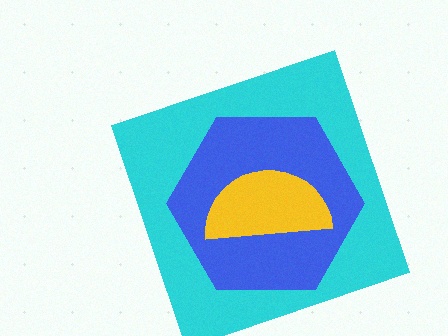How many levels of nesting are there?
3.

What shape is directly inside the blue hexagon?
The yellow semicircle.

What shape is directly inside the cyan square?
The blue hexagon.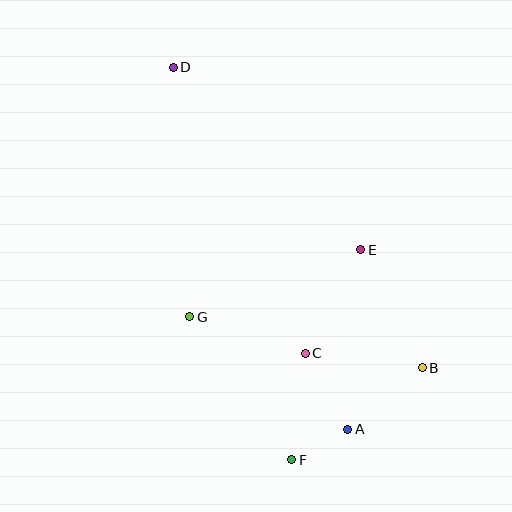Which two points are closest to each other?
Points A and F are closest to each other.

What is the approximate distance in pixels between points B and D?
The distance between B and D is approximately 390 pixels.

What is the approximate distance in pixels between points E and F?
The distance between E and F is approximately 221 pixels.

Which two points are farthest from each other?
Points D and F are farthest from each other.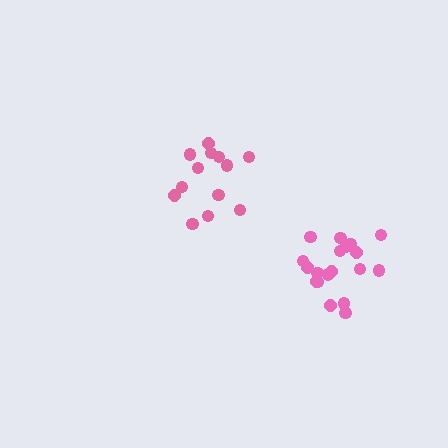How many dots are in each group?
Group 1: 13 dots, Group 2: 19 dots (32 total).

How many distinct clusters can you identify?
There are 2 distinct clusters.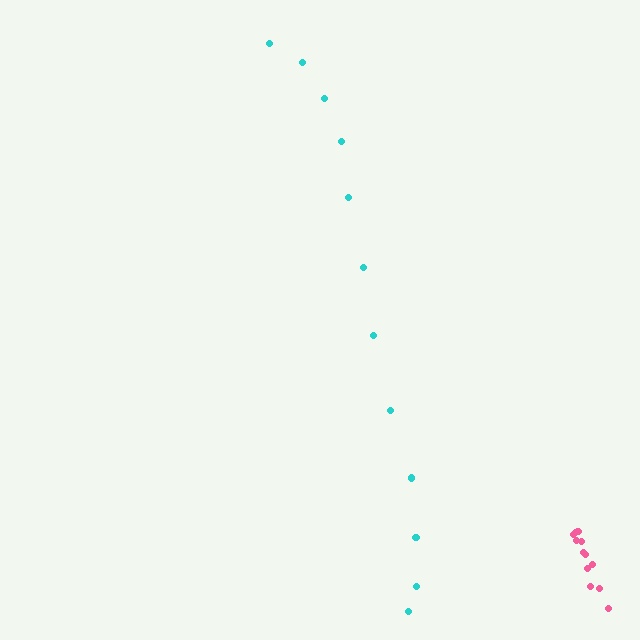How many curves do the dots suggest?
There are 2 distinct paths.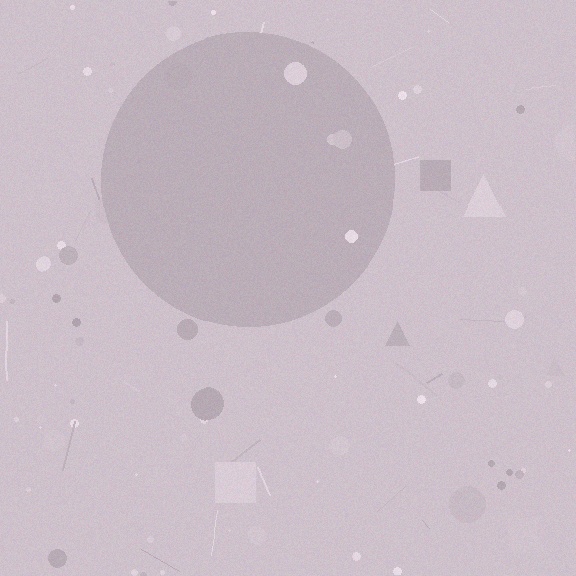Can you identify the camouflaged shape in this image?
The camouflaged shape is a circle.